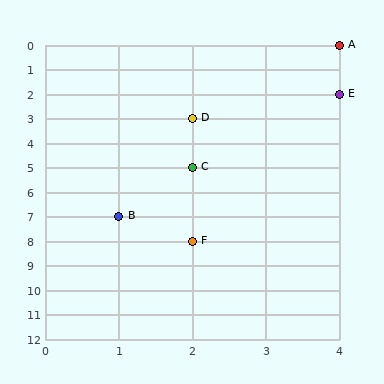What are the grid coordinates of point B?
Point B is at grid coordinates (1, 7).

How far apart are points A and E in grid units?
Points A and E are 2 rows apart.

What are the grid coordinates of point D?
Point D is at grid coordinates (2, 3).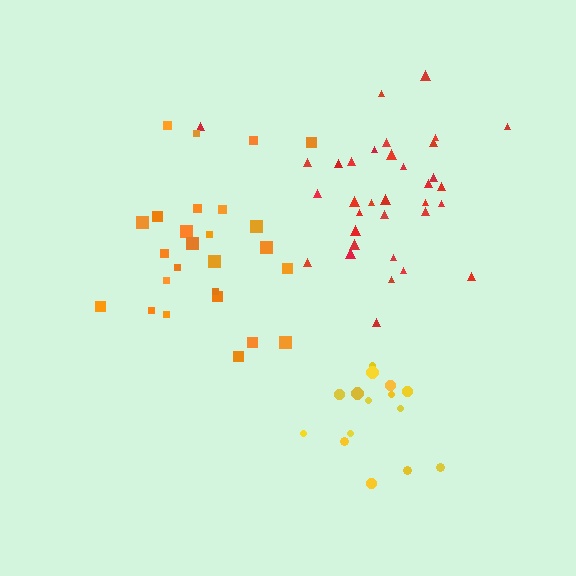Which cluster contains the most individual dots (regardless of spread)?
Red (34).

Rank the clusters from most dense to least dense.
yellow, red, orange.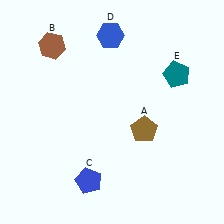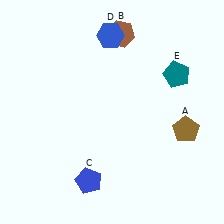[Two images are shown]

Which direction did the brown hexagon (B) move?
The brown hexagon (B) moved right.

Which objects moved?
The objects that moved are: the brown pentagon (A), the brown hexagon (B).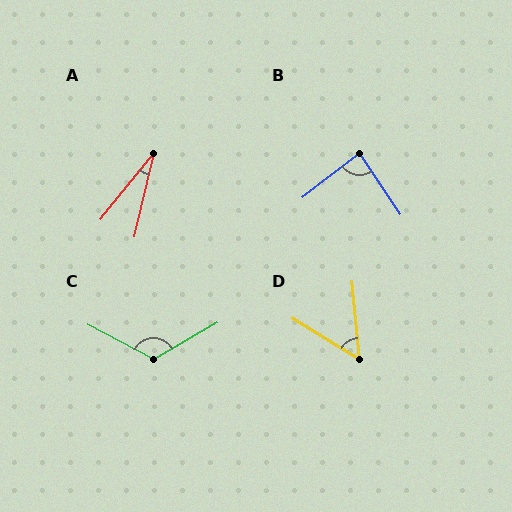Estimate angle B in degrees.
Approximately 86 degrees.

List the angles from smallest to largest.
A (25°), D (53°), B (86°), C (122°).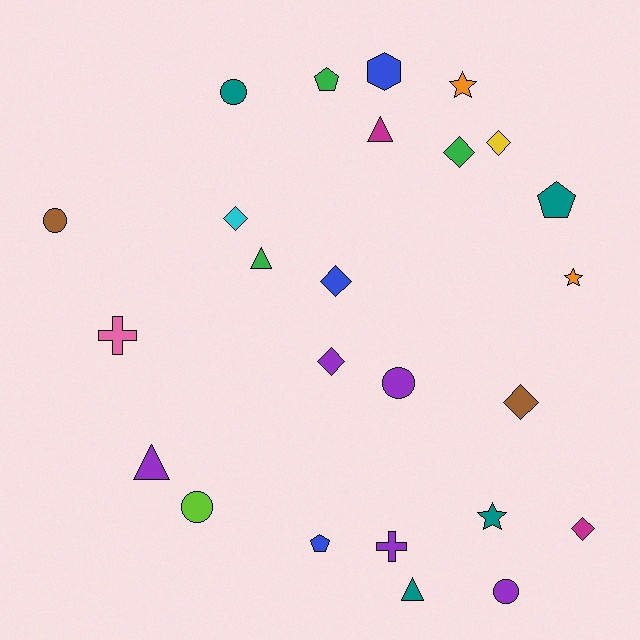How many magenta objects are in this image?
There are 2 magenta objects.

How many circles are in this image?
There are 5 circles.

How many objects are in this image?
There are 25 objects.